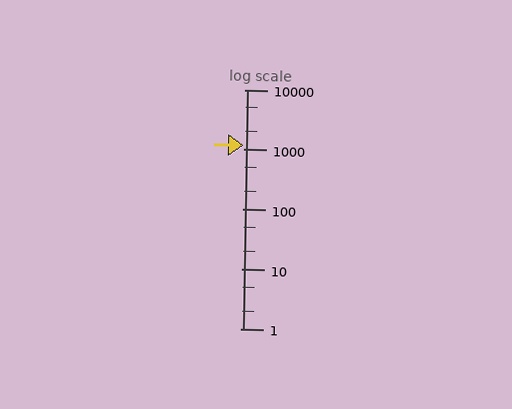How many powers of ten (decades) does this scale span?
The scale spans 4 decades, from 1 to 10000.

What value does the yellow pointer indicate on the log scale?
The pointer indicates approximately 1200.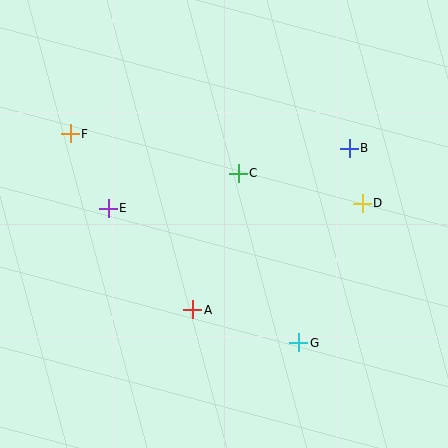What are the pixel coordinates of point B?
Point B is at (349, 148).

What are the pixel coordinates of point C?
Point C is at (238, 173).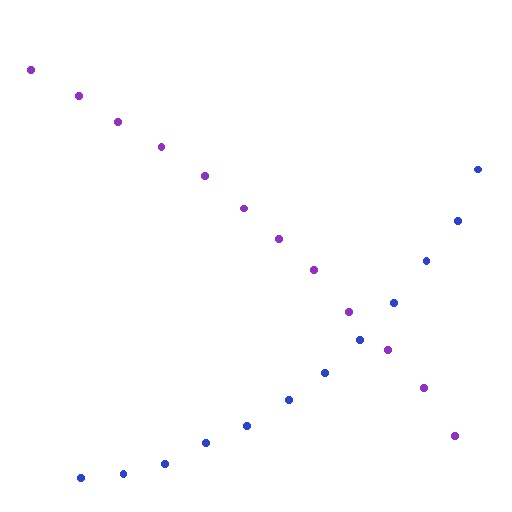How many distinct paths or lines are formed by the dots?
There are 2 distinct paths.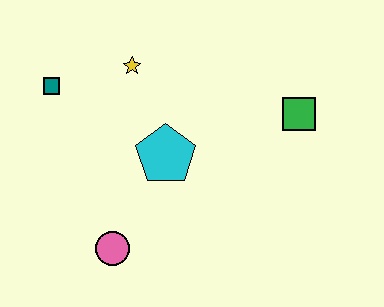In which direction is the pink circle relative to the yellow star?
The pink circle is below the yellow star.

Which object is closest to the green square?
The cyan pentagon is closest to the green square.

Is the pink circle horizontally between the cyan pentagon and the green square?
No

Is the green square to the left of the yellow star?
No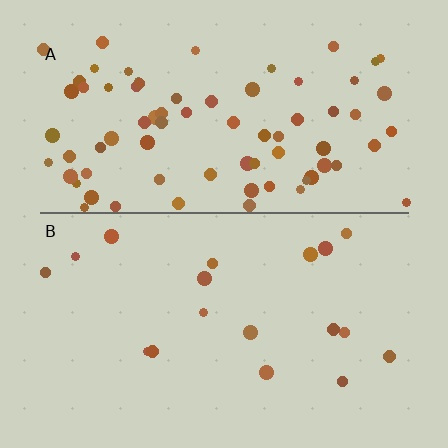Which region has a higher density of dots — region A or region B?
A (the top).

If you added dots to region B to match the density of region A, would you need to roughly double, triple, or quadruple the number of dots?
Approximately quadruple.